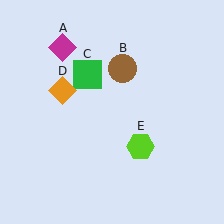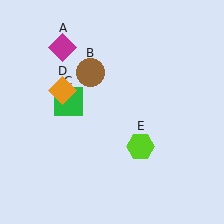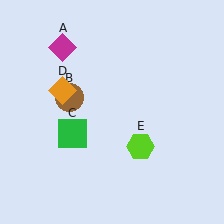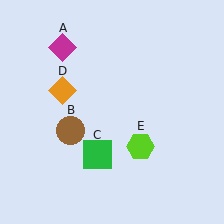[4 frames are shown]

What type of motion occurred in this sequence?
The brown circle (object B), green square (object C) rotated counterclockwise around the center of the scene.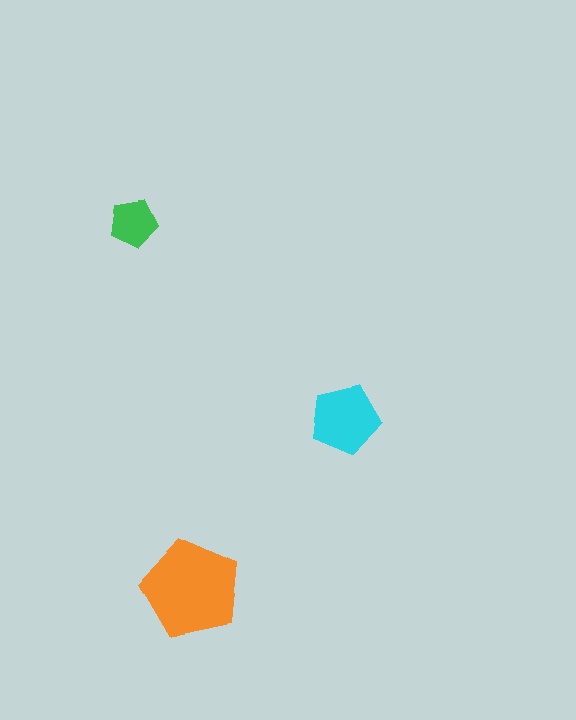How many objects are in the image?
There are 3 objects in the image.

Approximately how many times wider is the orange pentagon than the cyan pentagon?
About 1.5 times wider.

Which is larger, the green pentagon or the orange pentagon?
The orange one.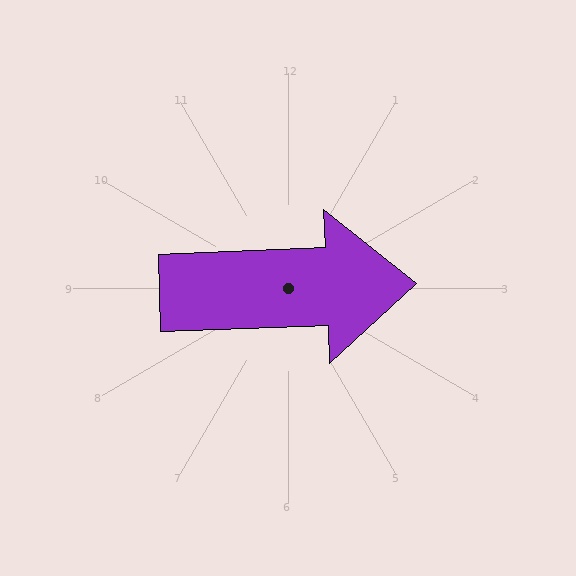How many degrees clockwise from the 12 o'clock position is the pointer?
Approximately 88 degrees.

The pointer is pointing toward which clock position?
Roughly 3 o'clock.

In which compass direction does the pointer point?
East.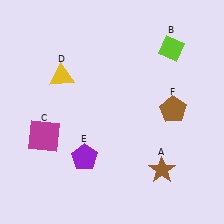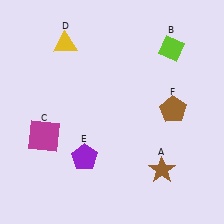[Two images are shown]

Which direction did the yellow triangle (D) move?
The yellow triangle (D) moved up.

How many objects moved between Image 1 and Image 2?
1 object moved between the two images.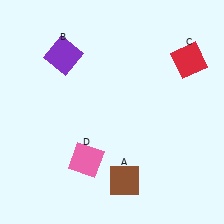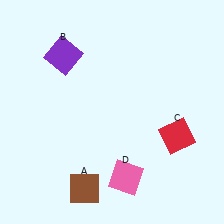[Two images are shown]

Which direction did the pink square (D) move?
The pink square (D) moved right.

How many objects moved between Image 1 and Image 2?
3 objects moved between the two images.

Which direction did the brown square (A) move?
The brown square (A) moved left.